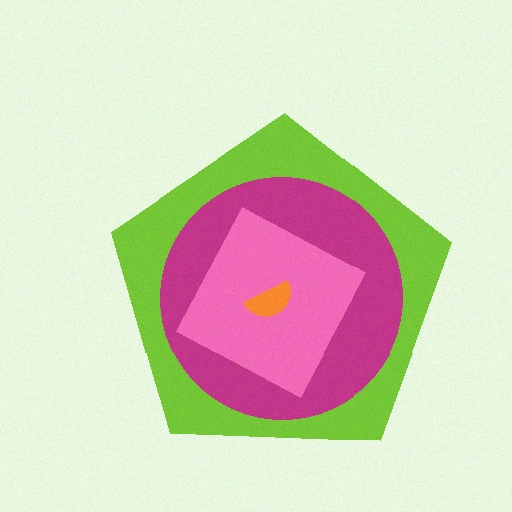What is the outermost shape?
The lime pentagon.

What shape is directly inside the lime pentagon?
The magenta circle.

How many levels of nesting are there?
4.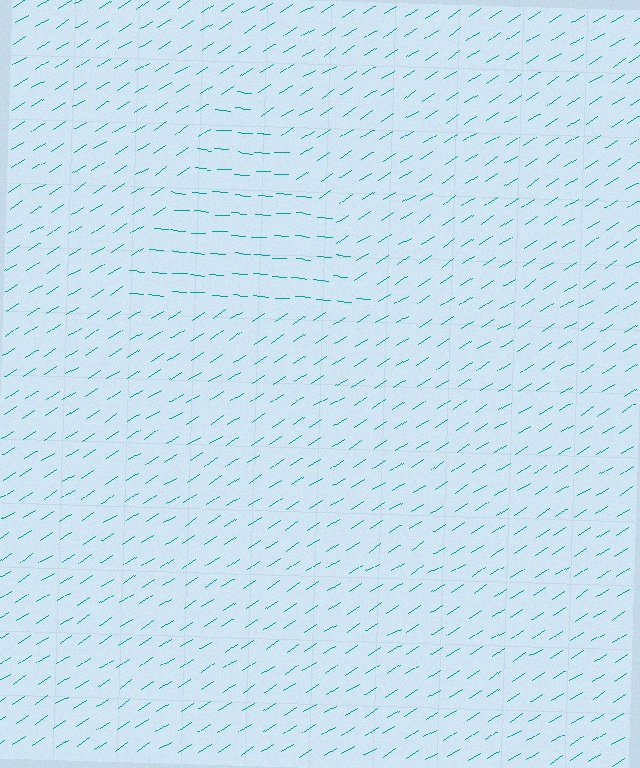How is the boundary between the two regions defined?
The boundary is defined purely by a change in line orientation (approximately 36 degrees difference). All lines are the same color and thickness.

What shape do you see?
I see a triangle.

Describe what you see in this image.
The image is filled with small teal line segments. A triangle region in the image has lines oriented differently from the surrounding lines, creating a visible texture boundary.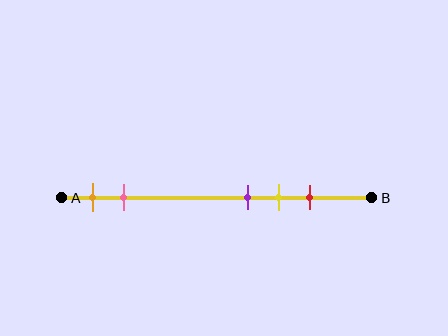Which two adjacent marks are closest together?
The purple and yellow marks are the closest adjacent pair.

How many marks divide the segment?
There are 5 marks dividing the segment.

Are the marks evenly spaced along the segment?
No, the marks are not evenly spaced.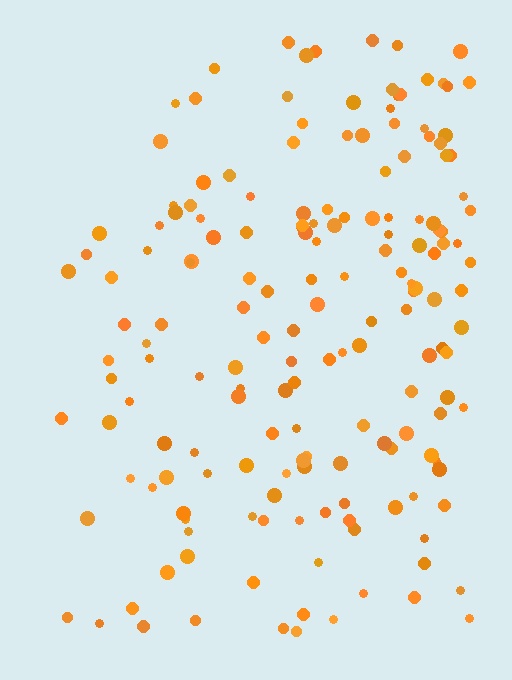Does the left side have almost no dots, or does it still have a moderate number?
Still a moderate number, just noticeably fewer than the right.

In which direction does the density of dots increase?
From left to right, with the right side densest.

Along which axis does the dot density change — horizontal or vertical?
Horizontal.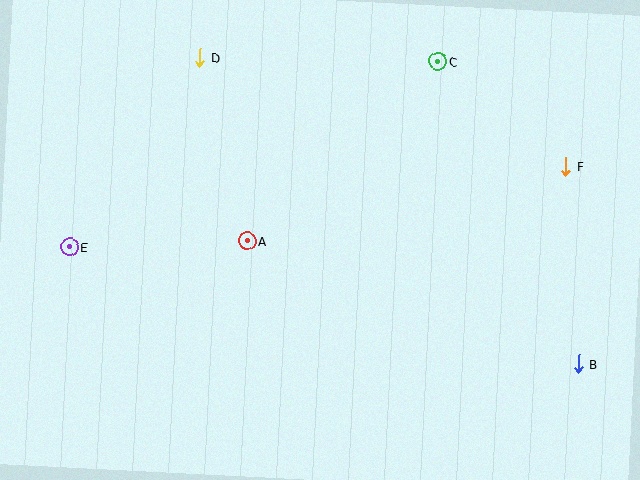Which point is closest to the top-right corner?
Point F is closest to the top-right corner.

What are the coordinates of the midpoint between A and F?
The midpoint between A and F is at (406, 204).